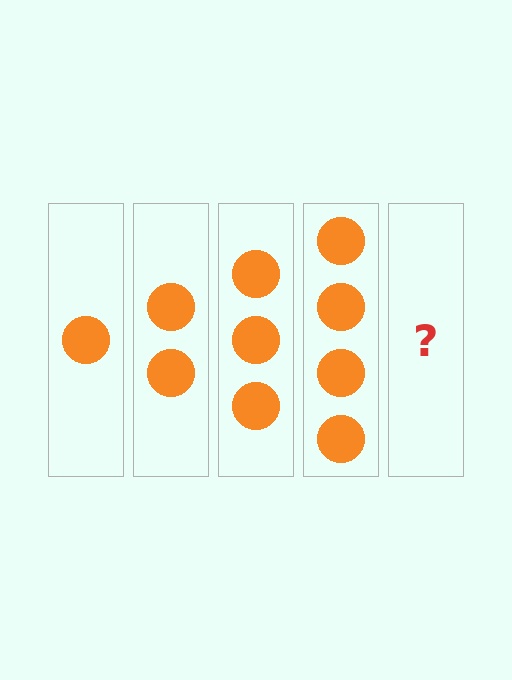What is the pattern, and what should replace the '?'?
The pattern is that each step adds one more circle. The '?' should be 5 circles.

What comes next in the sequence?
The next element should be 5 circles.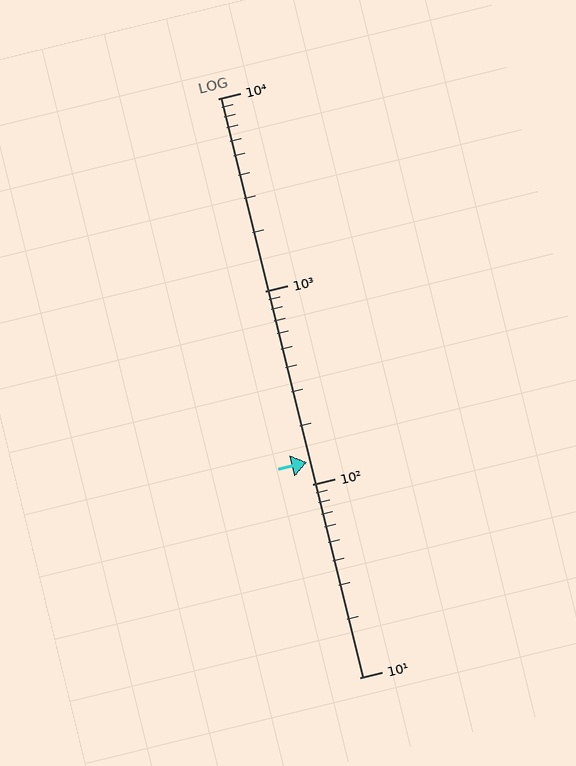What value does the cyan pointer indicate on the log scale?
The pointer indicates approximately 130.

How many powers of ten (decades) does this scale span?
The scale spans 3 decades, from 10 to 10000.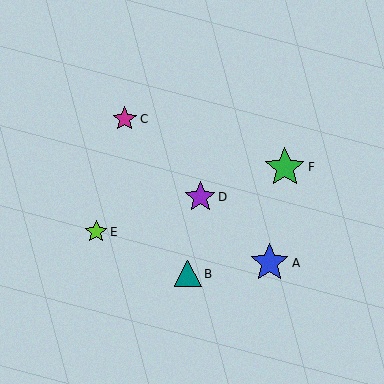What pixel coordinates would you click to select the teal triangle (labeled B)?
Click at (188, 274) to select the teal triangle B.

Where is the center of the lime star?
The center of the lime star is at (96, 232).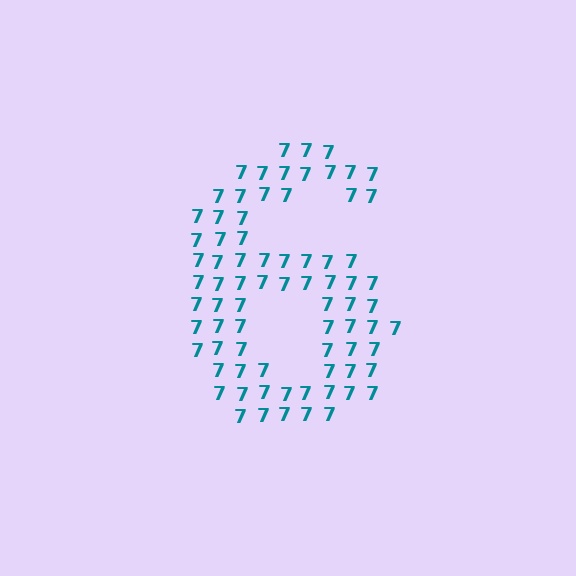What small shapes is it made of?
It is made of small digit 7's.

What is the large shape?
The large shape is the digit 6.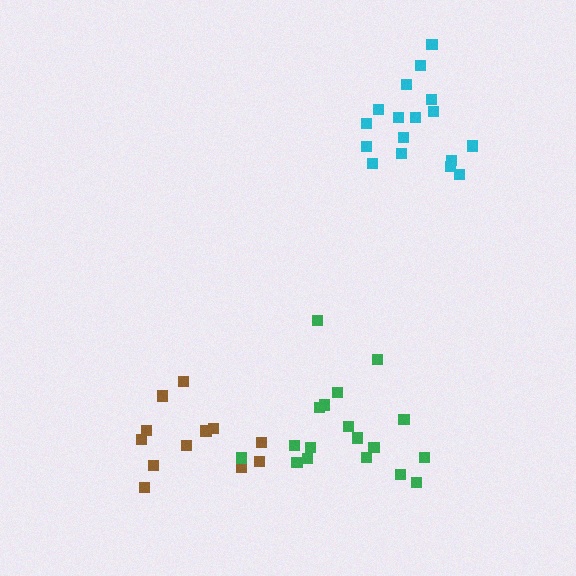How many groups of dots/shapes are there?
There are 3 groups.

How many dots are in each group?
Group 1: 12 dots, Group 2: 18 dots, Group 3: 17 dots (47 total).